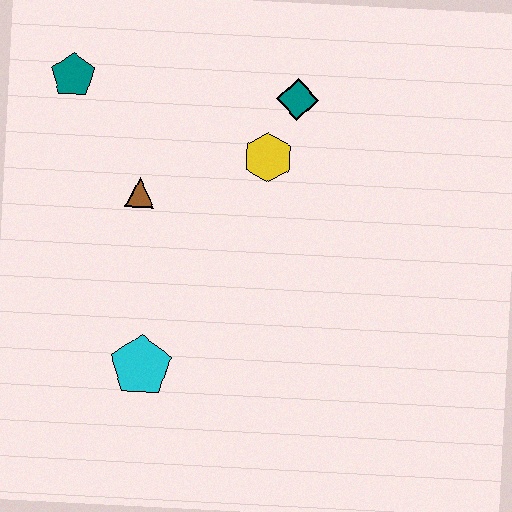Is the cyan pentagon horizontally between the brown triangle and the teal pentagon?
No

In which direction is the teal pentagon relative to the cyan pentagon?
The teal pentagon is above the cyan pentagon.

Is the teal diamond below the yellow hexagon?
No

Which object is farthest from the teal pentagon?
The cyan pentagon is farthest from the teal pentagon.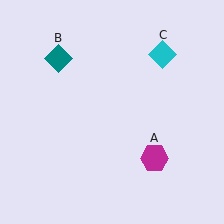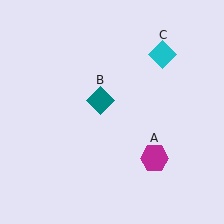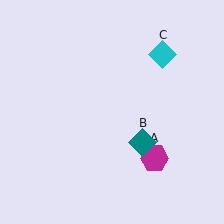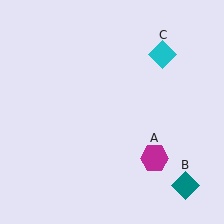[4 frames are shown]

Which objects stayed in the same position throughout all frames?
Magenta hexagon (object A) and cyan diamond (object C) remained stationary.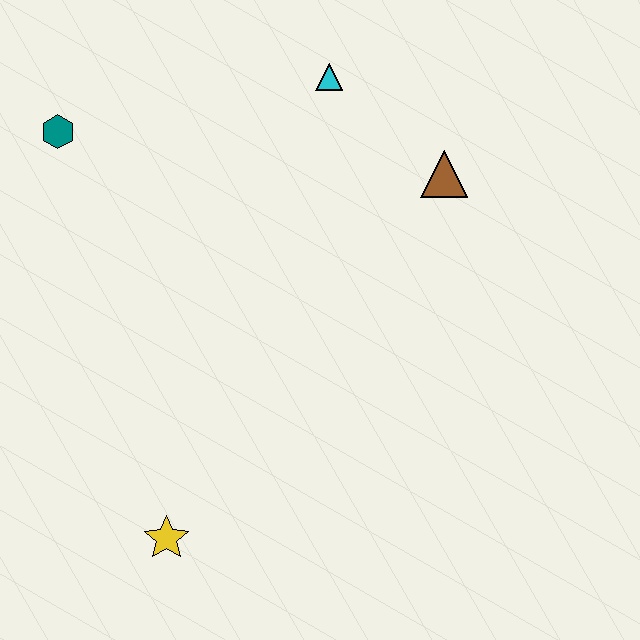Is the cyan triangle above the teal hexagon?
Yes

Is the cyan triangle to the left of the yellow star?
No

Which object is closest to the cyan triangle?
The brown triangle is closest to the cyan triangle.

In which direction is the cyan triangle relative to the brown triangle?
The cyan triangle is to the left of the brown triangle.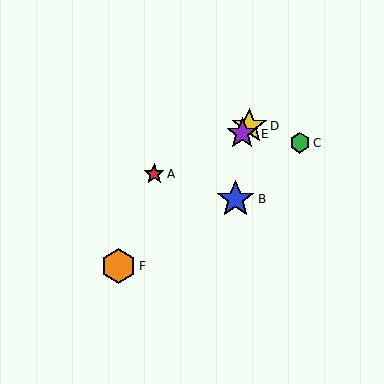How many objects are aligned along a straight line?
3 objects (D, E, F) are aligned along a straight line.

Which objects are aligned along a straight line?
Objects D, E, F are aligned along a straight line.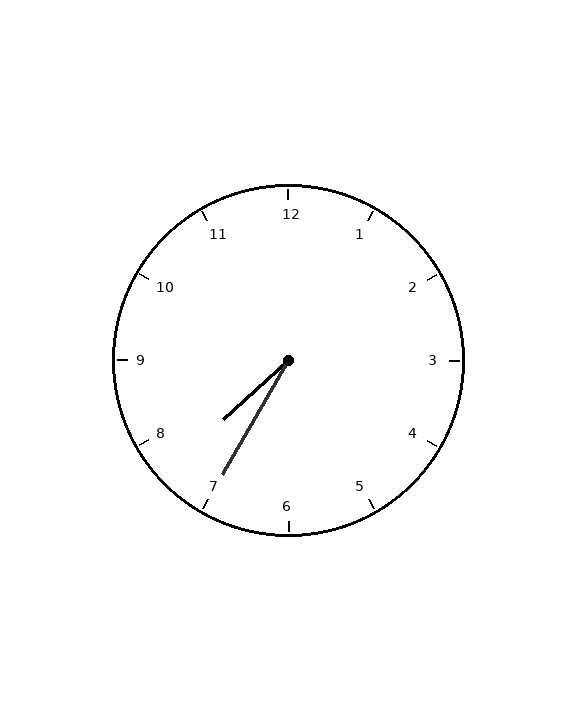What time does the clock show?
7:35.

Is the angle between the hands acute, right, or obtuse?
It is acute.